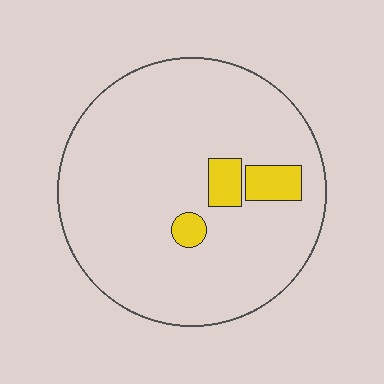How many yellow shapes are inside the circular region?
3.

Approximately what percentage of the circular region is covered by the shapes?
Approximately 10%.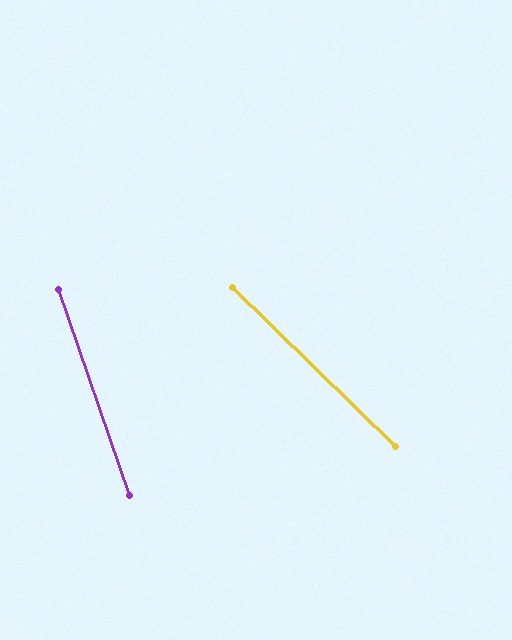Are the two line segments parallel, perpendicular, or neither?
Neither parallel nor perpendicular — they differ by about 27°.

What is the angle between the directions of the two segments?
Approximately 27 degrees.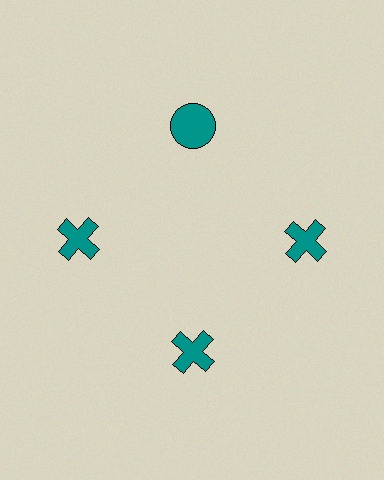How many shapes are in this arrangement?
There are 4 shapes arranged in a ring pattern.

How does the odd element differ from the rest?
It has a different shape: circle instead of cross.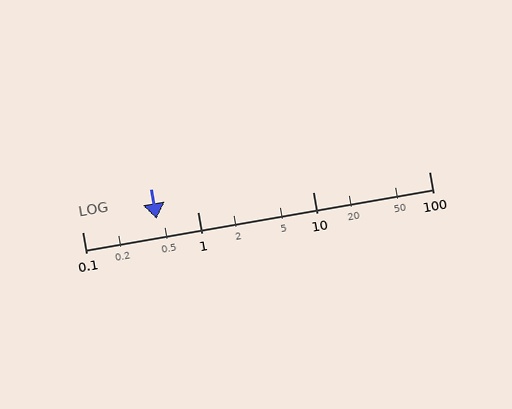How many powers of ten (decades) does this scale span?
The scale spans 3 decades, from 0.1 to 100.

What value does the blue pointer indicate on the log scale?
The pointer indicates approximately 0.44.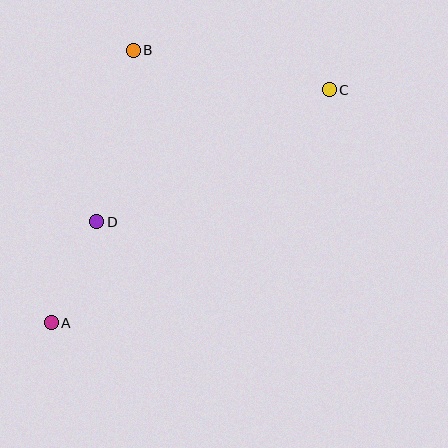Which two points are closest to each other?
Points A and D are closest to each other.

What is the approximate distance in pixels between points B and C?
The distance between B and C is approximately 200 pixels.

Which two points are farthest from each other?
Points A and C are farthest from each other.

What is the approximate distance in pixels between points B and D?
The distance between B and D is approximately 175 pixels.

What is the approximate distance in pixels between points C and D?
The distance between C and D is approximately 267 pixels.